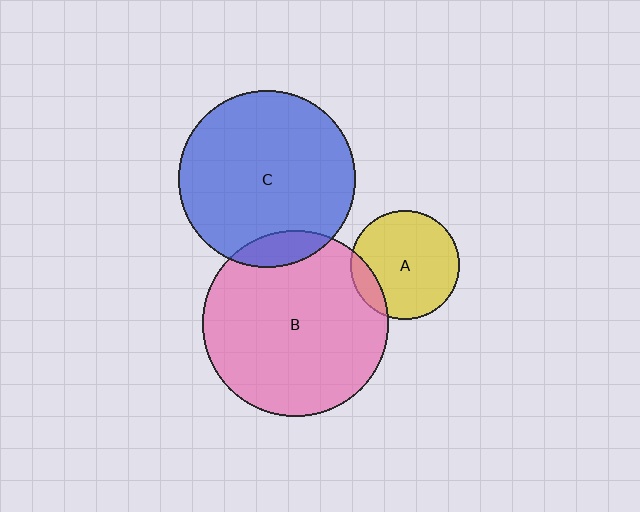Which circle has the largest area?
Circle B (pink).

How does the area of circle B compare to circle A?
Approximately 2.9 times.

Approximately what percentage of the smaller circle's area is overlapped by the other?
Approximately 10%.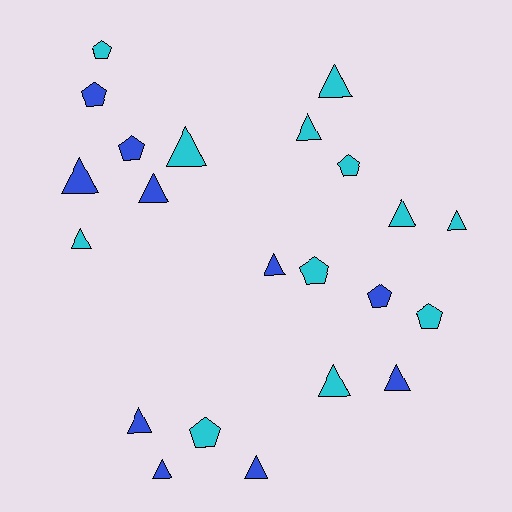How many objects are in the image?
There are 22 objects.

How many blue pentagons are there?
There are 3 blue pentagons.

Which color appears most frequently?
Cyan, with 12 objects.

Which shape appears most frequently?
Triangle, with 14 objects.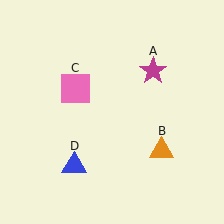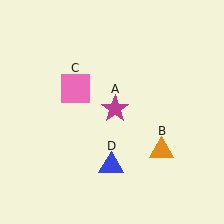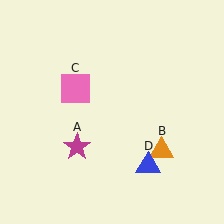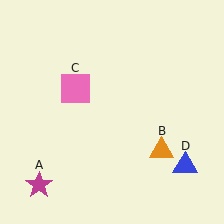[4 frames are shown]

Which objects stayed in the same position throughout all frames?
Orange triangle (object B) and pink square (object C) remained stationary.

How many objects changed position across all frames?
2 objects changed position: magenta star (object A), blue triangle (object D).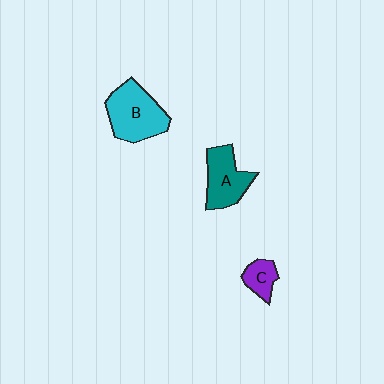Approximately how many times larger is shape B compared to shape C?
Approximately 2.6 times.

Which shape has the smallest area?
Shape C (purple).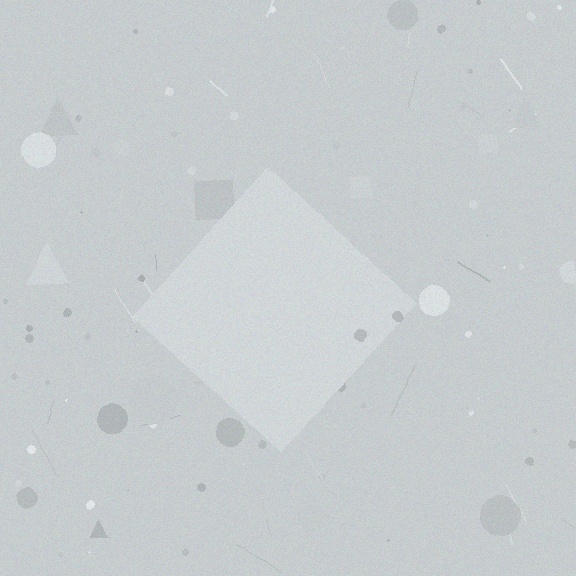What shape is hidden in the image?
A diamond is hidden in the image.